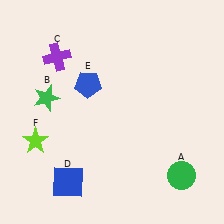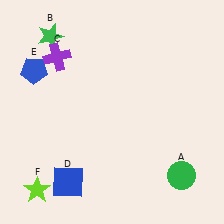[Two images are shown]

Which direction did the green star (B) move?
The green star (B) moved up.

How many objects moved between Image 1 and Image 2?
3 objects moved between the two images.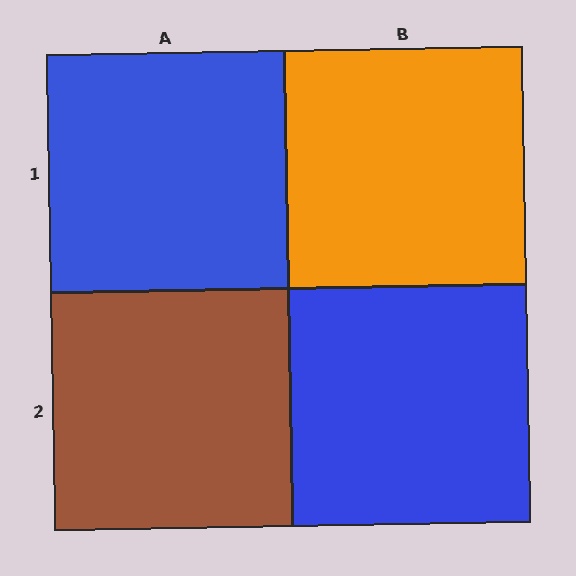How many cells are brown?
1 cell is brown.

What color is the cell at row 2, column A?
Brown.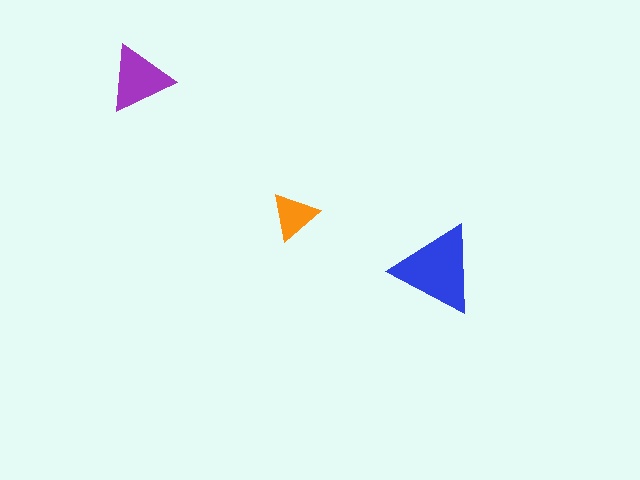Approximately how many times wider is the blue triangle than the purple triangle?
About 1.5 times wider.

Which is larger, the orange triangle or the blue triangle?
The blue one.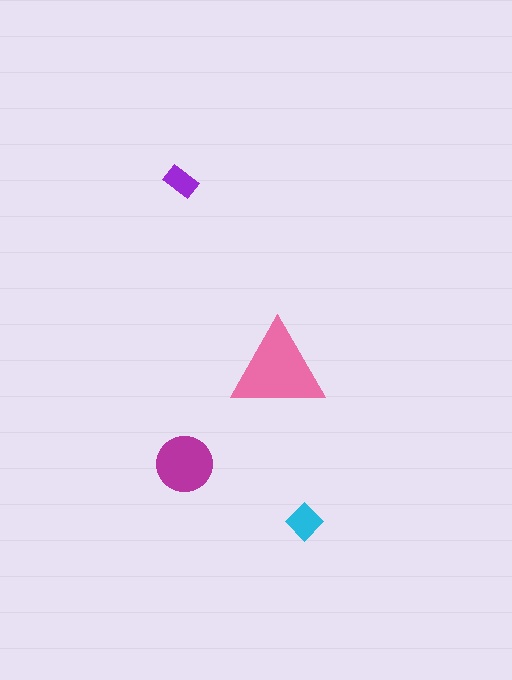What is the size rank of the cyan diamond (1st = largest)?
3rd.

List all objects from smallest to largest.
The purple rectangle, the cyan diamond, the magenta circle, the pink triangle.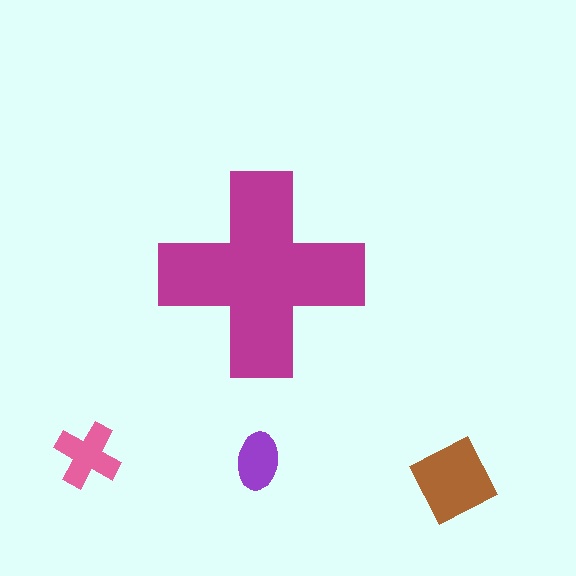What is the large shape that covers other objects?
A magenta cross.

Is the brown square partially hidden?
No, the brown square is fully visible.